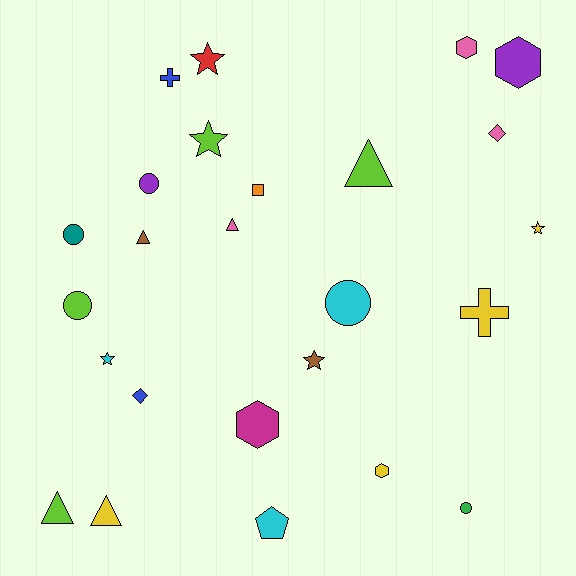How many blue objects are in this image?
There are 2 blue objects.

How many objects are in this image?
There are 25 objects.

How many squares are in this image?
There is 1 square.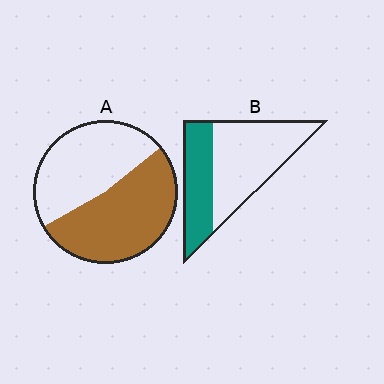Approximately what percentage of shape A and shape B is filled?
A is approximately 55% and B is approximately 35%.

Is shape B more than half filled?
No.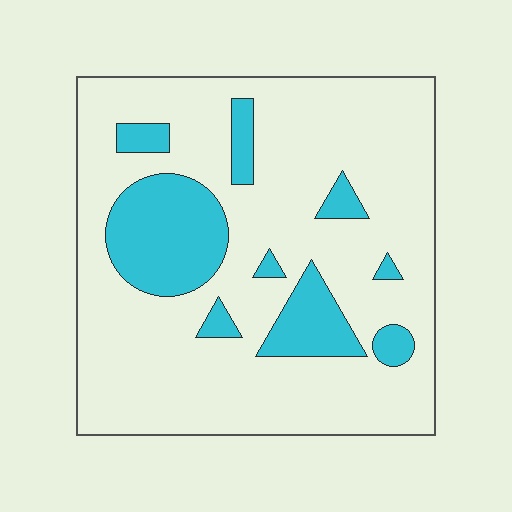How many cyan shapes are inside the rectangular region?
9.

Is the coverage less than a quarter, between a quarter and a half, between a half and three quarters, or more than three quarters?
Less than a quarter.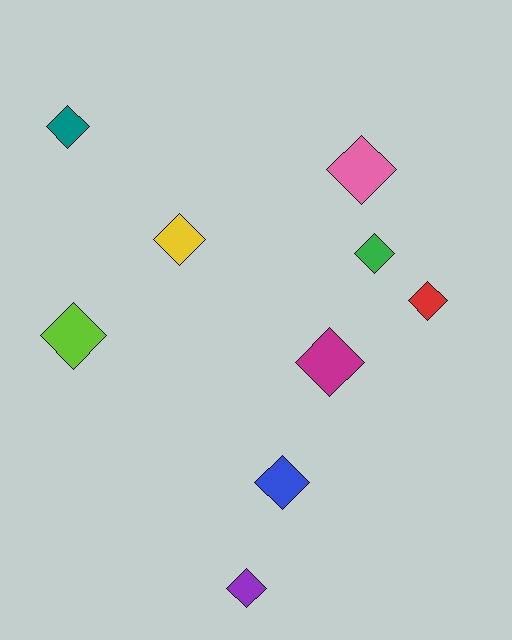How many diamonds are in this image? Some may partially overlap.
There are 9 diamonds.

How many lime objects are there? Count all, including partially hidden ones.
There is 1 lime object.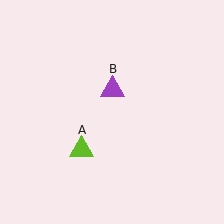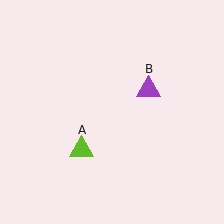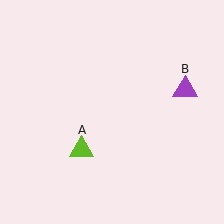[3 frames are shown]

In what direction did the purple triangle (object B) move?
The purple triangle (object B) moved right.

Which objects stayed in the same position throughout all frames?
Lime triangle (object A) remained stationary.